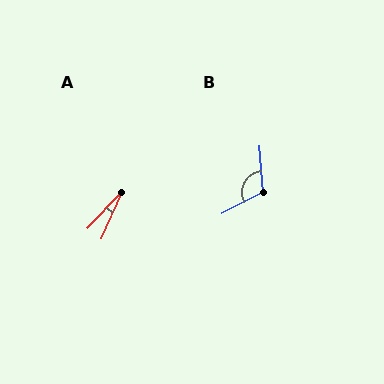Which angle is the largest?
B, at approximately 114 degrees.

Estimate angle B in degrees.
Approximately 114 degrees.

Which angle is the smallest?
A, at approximately 20 degrees.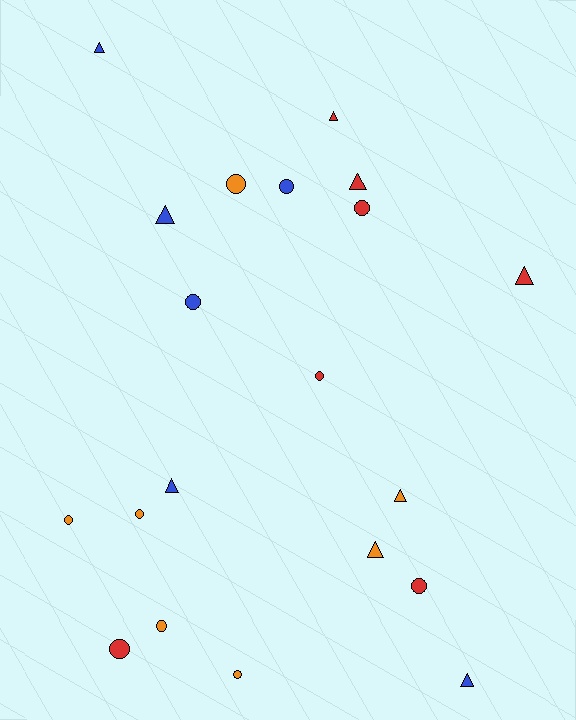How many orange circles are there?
There are 5 orange circles.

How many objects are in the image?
There are 20 objects.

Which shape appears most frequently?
Circle, with 11 objects.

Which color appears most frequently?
Orange, with 7 objects.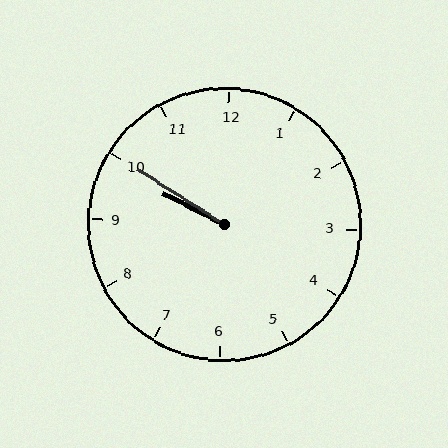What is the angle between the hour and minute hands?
Approximately 5 degrees.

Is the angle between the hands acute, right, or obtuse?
It is acute.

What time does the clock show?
9:50.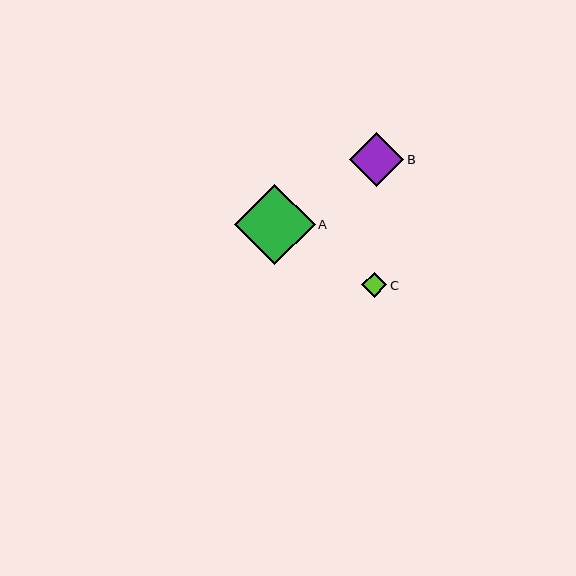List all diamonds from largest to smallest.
From largest to smallest: A, B, C.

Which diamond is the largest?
Diamond A is the largest with a size of approximately 80 pixels.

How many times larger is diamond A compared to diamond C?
Diamond A is approximately 3.2 times the size of diamond C.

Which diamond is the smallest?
Diamond C is the smallest with a size of approximately 25 pixels.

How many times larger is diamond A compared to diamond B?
Diamond A is approximately 1.5 times the size of diamond B.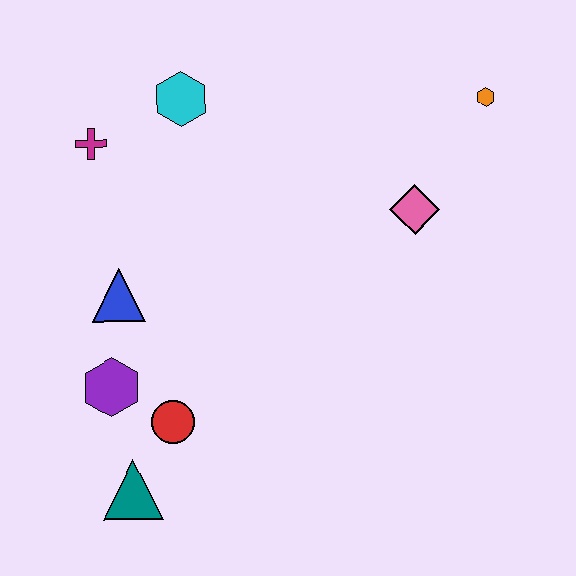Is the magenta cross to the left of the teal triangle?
Yes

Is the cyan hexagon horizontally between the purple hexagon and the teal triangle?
No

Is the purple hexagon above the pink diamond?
No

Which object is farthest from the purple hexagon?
The orange hexagon is farthest from the purple hexagon.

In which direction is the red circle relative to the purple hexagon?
The red circle is to the right of the purple hexagon.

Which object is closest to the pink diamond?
The orange hexagon is closest to the pink diamond.